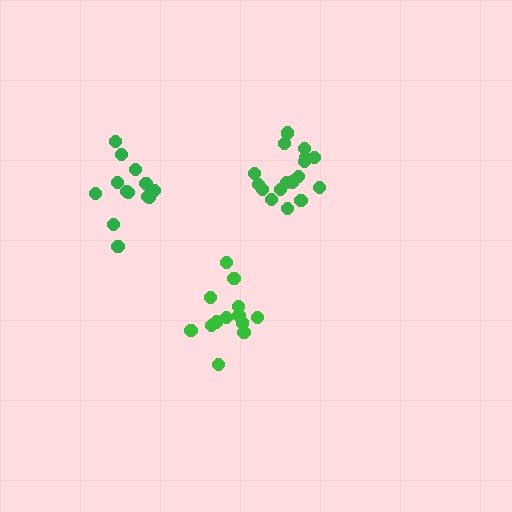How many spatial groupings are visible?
There are 3 spatial groupings.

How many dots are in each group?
Group 1: 17 dots, Group 2: 13 dots, Group 3: 13 dots (43 total).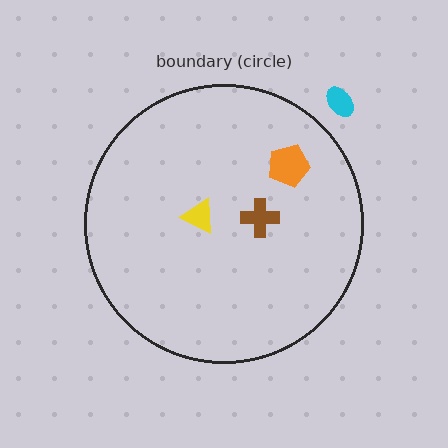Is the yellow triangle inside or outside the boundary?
Inside.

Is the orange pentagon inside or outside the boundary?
Inside.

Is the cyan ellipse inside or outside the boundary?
Outside.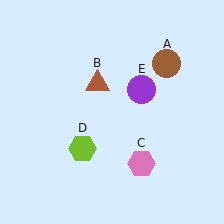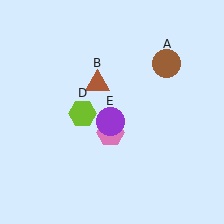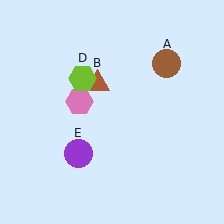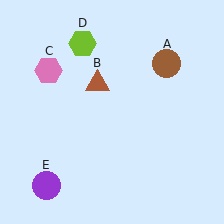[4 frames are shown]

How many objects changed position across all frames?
3 objects changed position: pink hexagon (object C), lime hexagon (object D), purple circle (object E).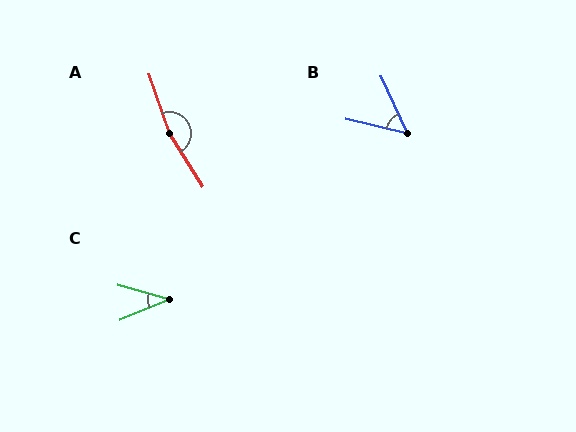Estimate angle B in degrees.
Approximately 51 degrees.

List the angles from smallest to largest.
C (39°), B (51°), A (166°).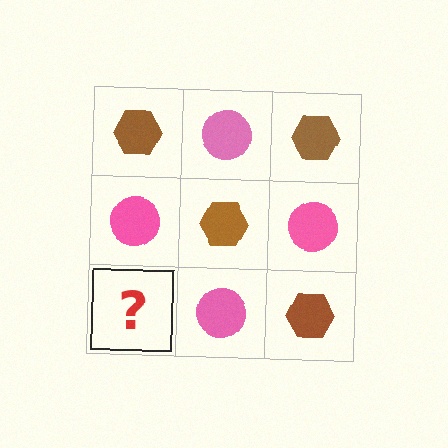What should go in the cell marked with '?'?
The missing cell should contain a brown hexagon.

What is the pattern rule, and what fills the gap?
The rule is that it alternates brown hexagon and pink circle in a checkerboard pattern. The gap should be filled with a brown hexagon.